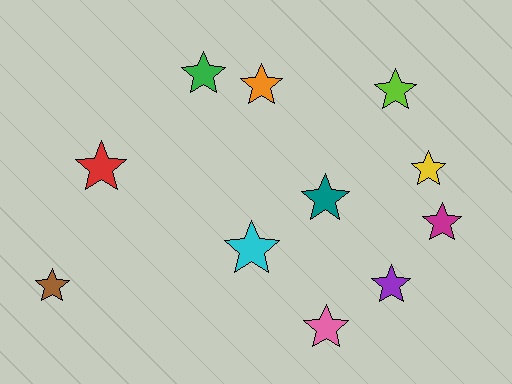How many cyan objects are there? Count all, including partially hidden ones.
There is 1 cyan object.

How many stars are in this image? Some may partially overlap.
There are 11 stars.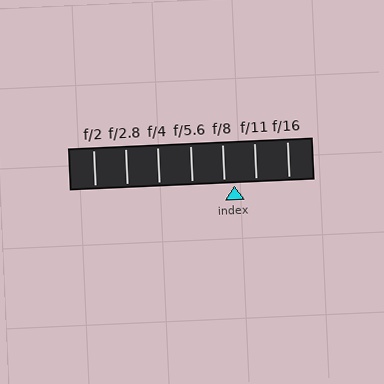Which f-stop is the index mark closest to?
The index mark is closest to f/8.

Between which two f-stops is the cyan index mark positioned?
The index mark is between f/8 and f/11.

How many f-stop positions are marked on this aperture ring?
There are 7 f-stop positions marked.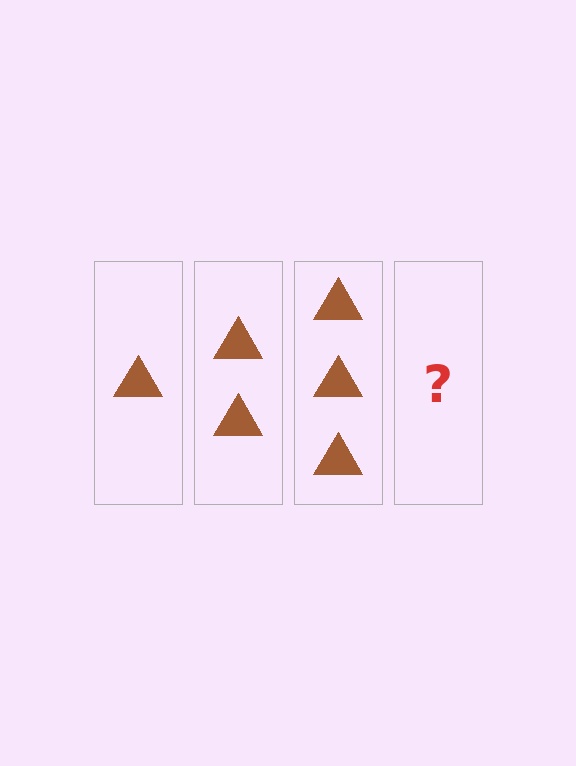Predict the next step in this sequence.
The next step is 4 triangles.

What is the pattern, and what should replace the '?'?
The pattern is that each step adds one more triangle. The '?' should be 4 triangles.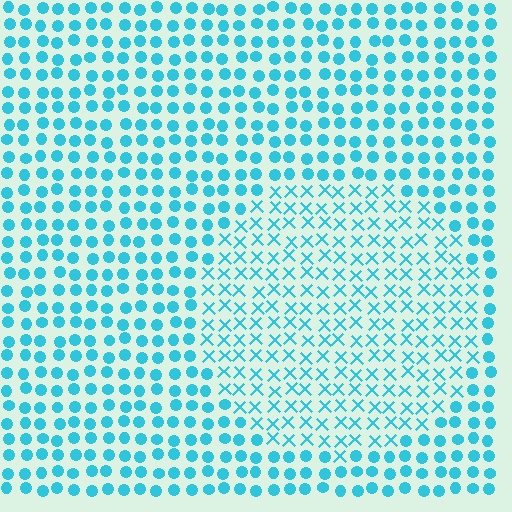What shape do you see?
I see a circle.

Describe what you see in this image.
The image is filled with small cyan elements arranged in a uniform grid. A circle-shaped region contains X marks, while the surrounding area contains circles. The boundary is defined purely by the change in element shape.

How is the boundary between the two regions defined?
The boundary is defined by a change in element shape: X marks inside vs. circles outside. All elements share the same color and spacing.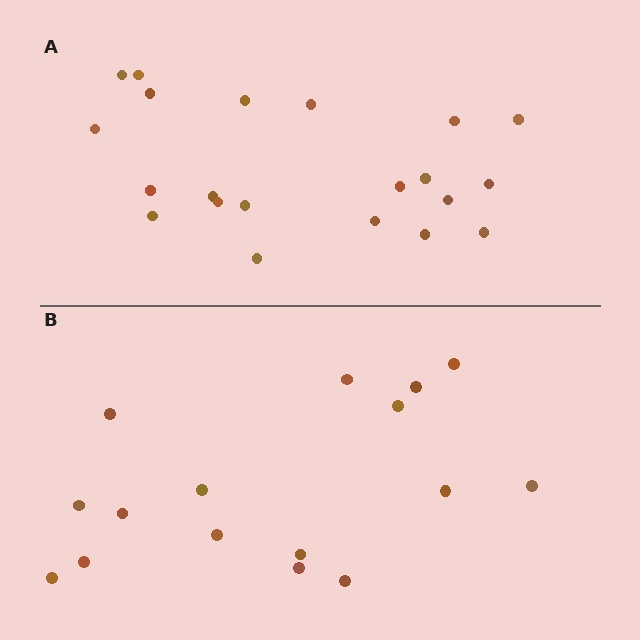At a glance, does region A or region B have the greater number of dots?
Region A (the top region) has more dots.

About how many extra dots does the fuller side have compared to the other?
Region A has about 5 more dots than region B.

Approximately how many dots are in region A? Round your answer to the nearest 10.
About 20 dots. (The exact count is 21, which rounds to 20.)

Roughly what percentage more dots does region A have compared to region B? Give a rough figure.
About 30% more.